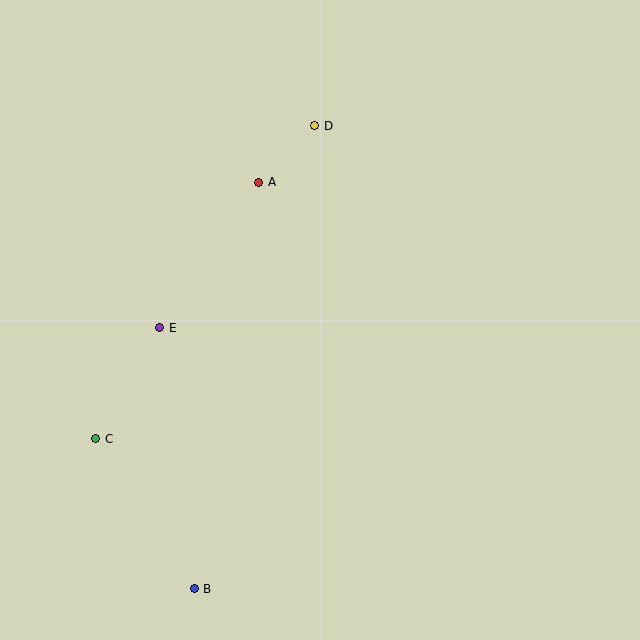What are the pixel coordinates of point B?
Point B is at (194, 589).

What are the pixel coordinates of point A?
Point A is at (259, 182).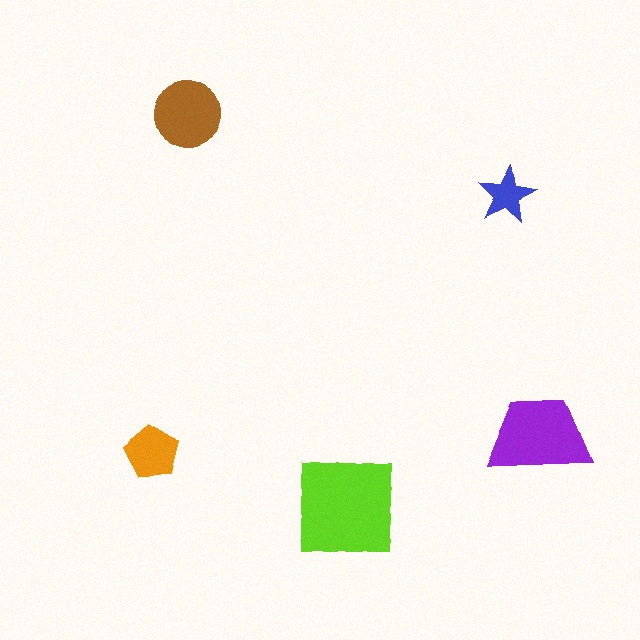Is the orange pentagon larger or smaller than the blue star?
Larger.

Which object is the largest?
The lime square.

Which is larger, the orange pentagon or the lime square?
The lime square.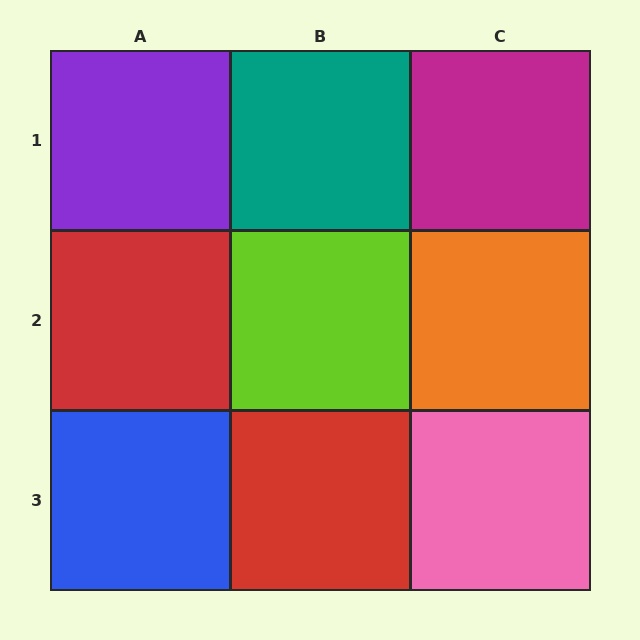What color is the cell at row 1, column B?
Teal.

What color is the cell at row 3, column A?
Blue.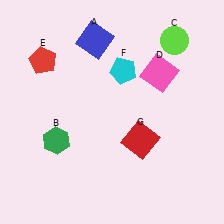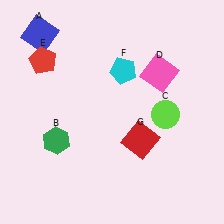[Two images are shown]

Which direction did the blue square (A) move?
The blue square (A) moved left.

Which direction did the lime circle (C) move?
The lime circle (C) moved down.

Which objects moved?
The objects that moved are: the blue square (A), the lime circle (C).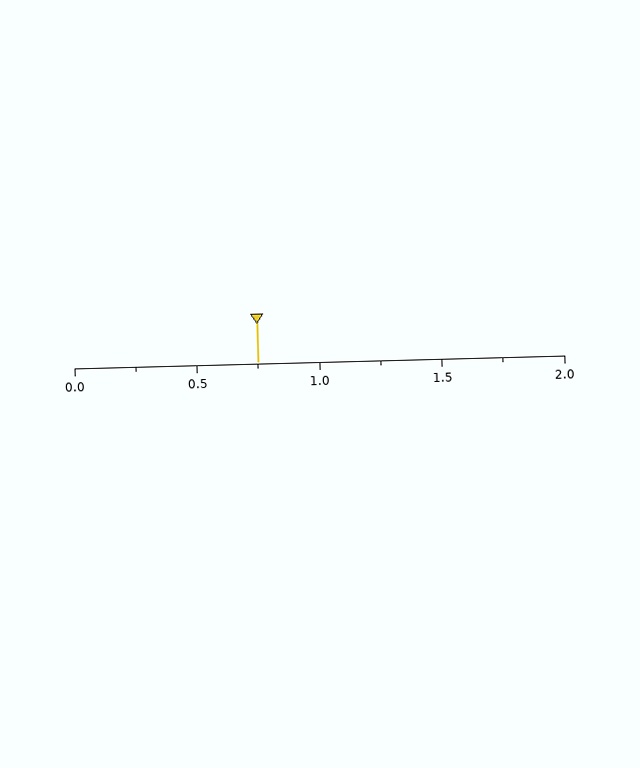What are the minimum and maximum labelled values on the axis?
The axis runs from 0.0 to 2.0.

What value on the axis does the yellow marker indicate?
The marker indicates approximately 0.75.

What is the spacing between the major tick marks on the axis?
The major ticks are spaced 0.5 apart.